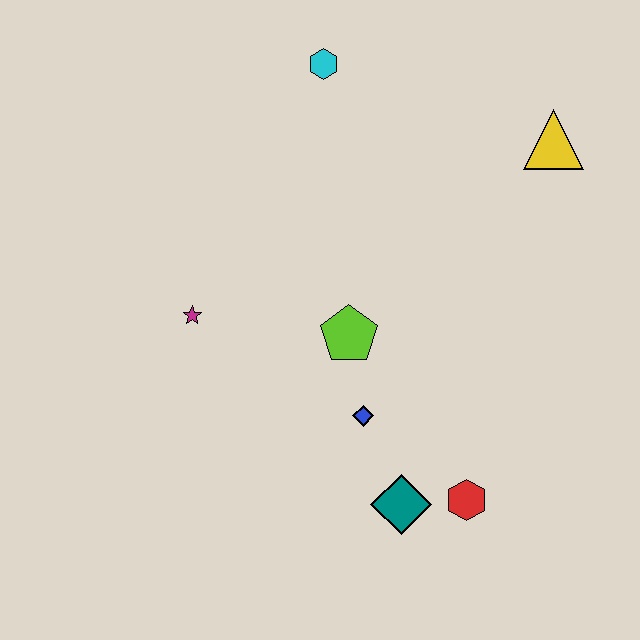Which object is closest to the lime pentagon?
The blue diamond is closest to the lime pentagon.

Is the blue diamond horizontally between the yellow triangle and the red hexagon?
No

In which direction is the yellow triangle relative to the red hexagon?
The yellow triangle is above the red hexagon.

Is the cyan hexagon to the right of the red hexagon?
No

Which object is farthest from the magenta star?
The yellow triangle is farthest from the magenta star.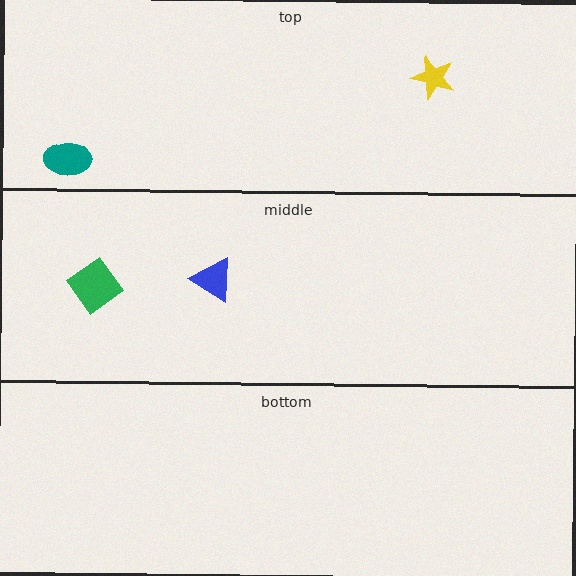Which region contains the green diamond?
The middle region.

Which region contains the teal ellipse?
The top region.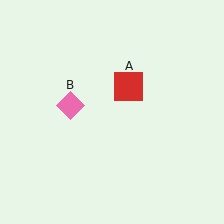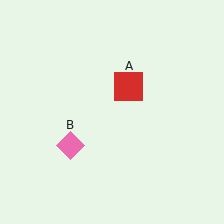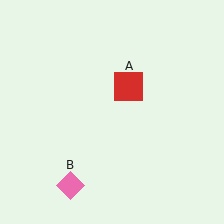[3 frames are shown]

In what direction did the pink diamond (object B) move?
The pink diamond (object B) moved down.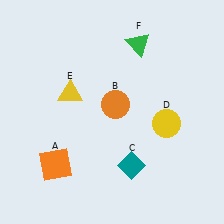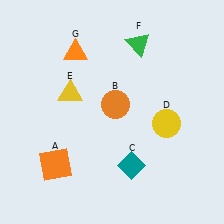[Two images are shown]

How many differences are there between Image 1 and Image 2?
There is 1 difference between the two images.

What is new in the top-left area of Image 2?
An orange triangle (G) was added in the top-left area of Image 2.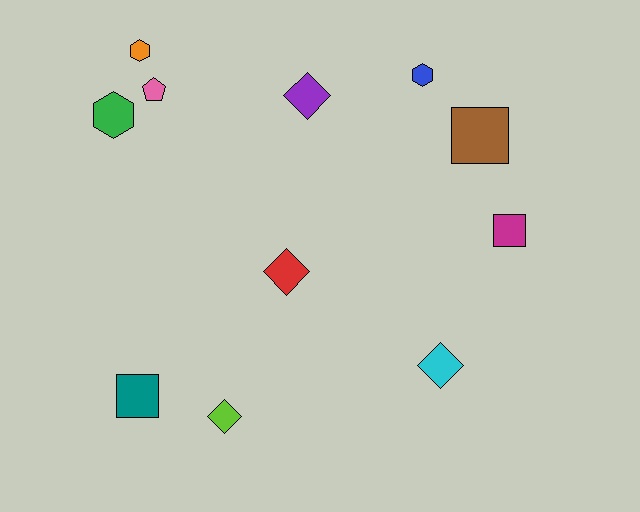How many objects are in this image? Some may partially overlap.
There are 11 objects.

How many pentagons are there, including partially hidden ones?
There is 1 pentagon.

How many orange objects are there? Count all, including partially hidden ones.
There is 1 orange object.